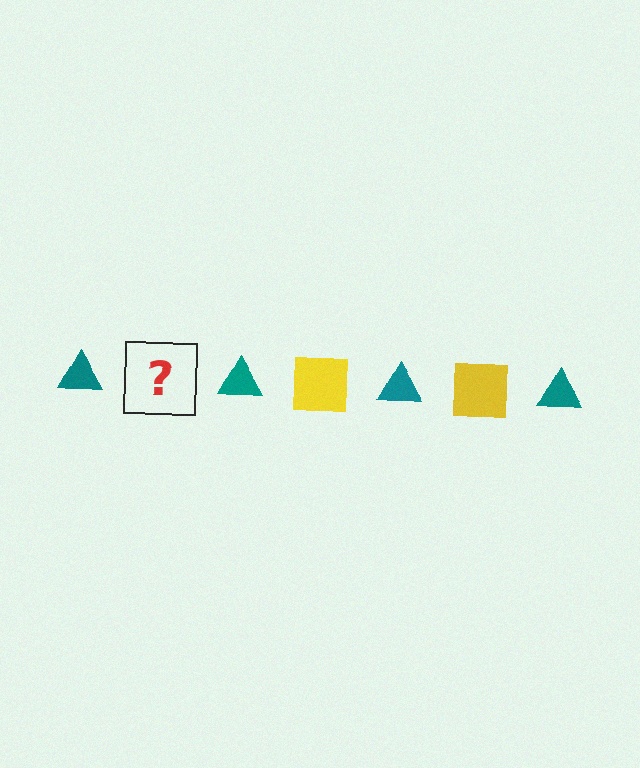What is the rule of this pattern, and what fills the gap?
The rule is that the pattern alternates between teal triangle and yellow square. The gap should be filled with a yellow square.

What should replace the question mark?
The question mark should be replaced with a yellow square.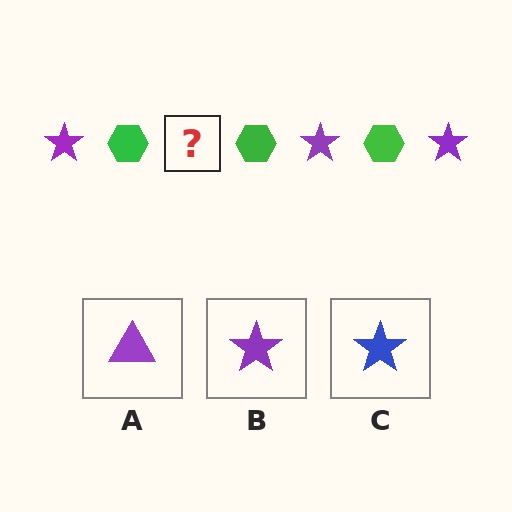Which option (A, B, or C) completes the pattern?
B.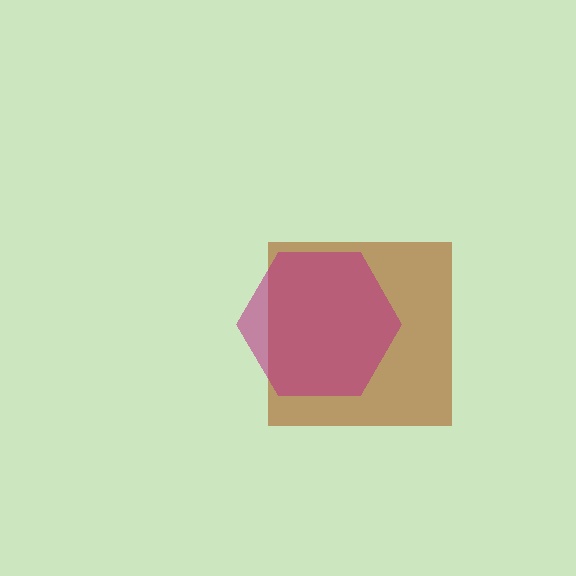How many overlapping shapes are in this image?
There are 2 overlapping shapes in the image.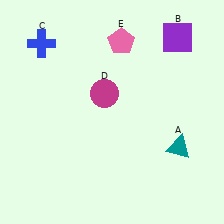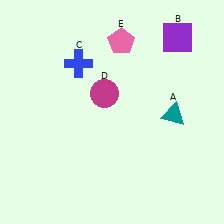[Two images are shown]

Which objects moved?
The objects that moved are: the teal triangle (A), the blue cross (C).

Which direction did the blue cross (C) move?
The blue cross (C) moved right.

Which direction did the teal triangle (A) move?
The teal triangle (A) moved up.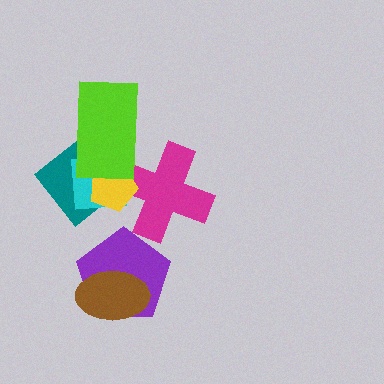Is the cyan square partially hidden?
Yes, it is partially covered by another shape.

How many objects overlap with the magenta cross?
3 objects overlap with the magenta cross.